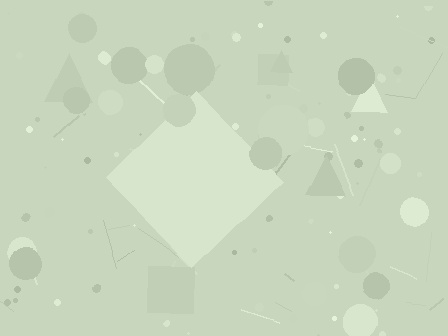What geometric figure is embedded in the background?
A diamond is embedded in the background.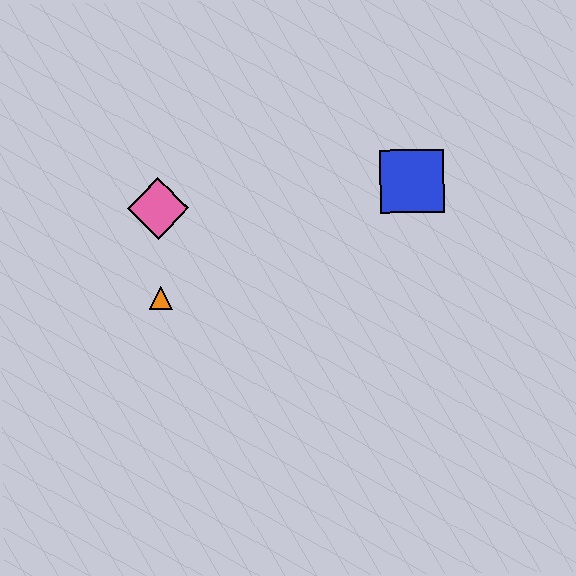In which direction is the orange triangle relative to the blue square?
The orange triangle is to the left of the blue square.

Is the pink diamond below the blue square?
Yes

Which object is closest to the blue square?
The pink diamond is closest to the blue square.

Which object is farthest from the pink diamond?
The blue square is farthest from the pink diamond.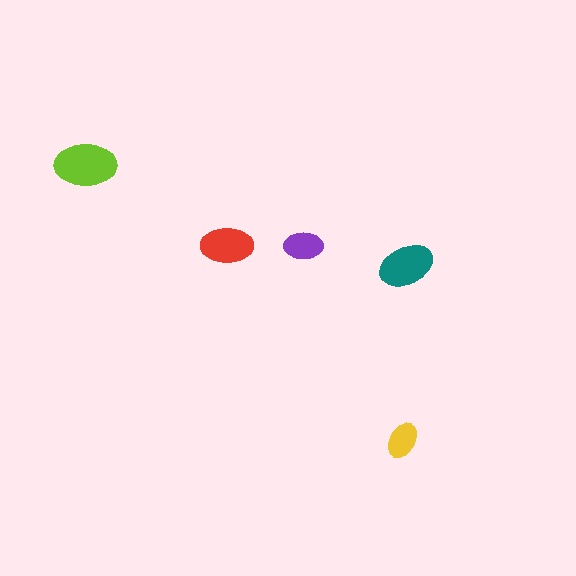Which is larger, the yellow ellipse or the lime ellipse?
The lime one.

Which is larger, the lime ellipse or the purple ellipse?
The lime one.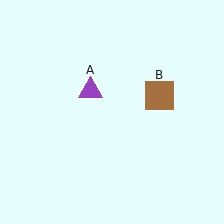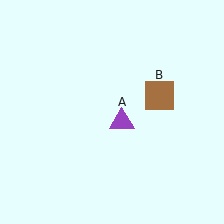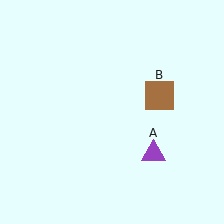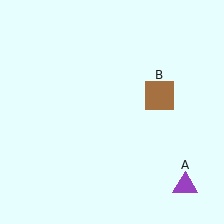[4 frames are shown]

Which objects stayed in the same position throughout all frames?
Brown square (object B) remained stationary.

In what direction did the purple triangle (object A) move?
The purple triangle (object A) moved down and to the right.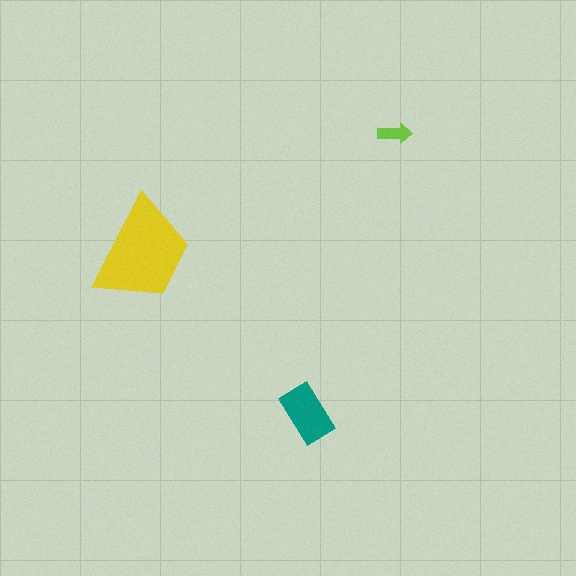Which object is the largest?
The yellow trapezoid.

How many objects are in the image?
There are 3 objects in the image.